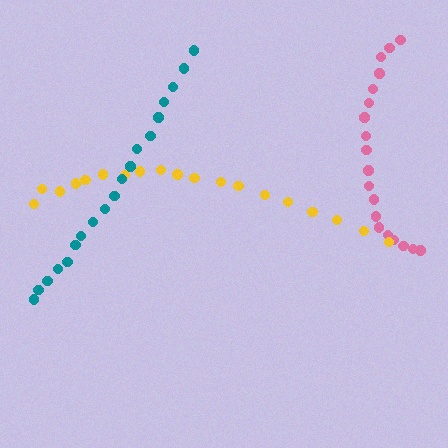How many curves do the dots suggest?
There are 3 distinct paths.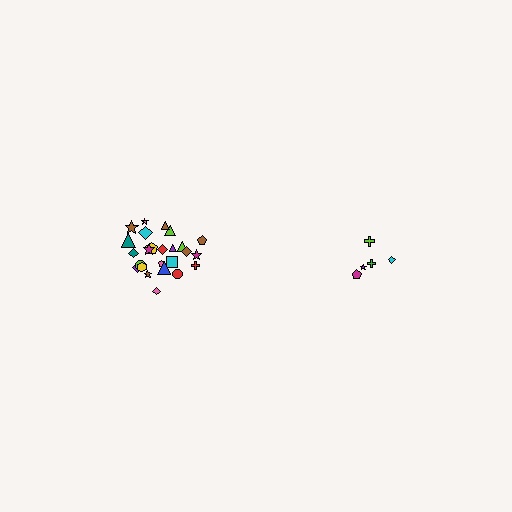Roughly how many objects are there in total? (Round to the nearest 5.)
Roughly 30 objects in total.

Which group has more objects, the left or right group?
The left group.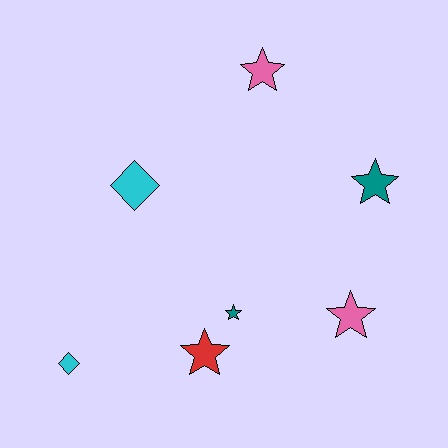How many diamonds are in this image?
There are 2 diamonds.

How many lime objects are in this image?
There are no lime objects.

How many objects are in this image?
There are 7 objects.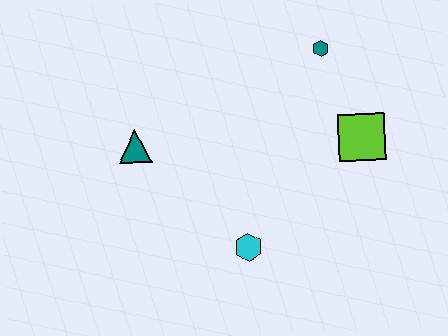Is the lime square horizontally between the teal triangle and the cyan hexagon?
No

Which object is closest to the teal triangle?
The cyan hexagon is closest to the teal triangle.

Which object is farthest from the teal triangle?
The lime square is farthest from the teal triangle.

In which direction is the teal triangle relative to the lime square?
The teal triangle is to the left of the lime square.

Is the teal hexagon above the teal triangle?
Yes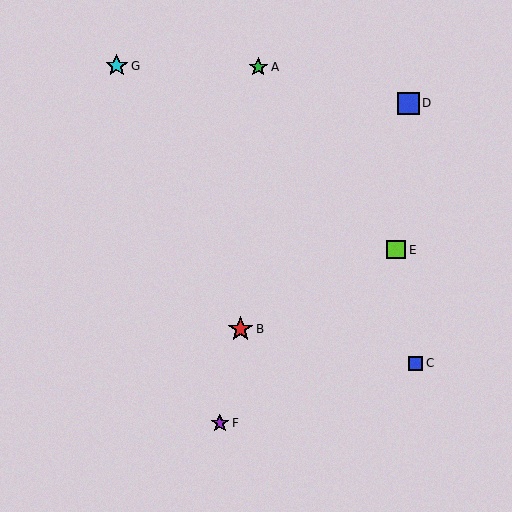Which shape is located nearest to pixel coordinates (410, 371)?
The blue square (labeled C) at (416, 363) is nearest to that location.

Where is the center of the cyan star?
The center of the cyan star is at (117, 66).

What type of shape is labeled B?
Shape B is a red star.